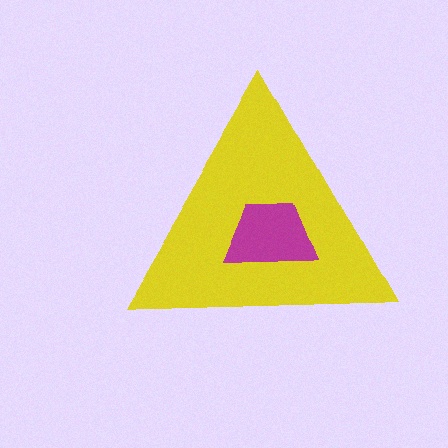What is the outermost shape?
The yellow triangle.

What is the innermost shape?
The magenta trapezoid.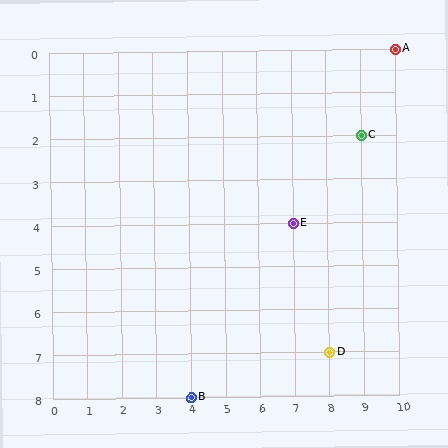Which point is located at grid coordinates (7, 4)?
Point E is at (7, 4).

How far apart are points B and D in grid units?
Points B and D are 4 columns and 1 row apart (about 4.1 grid units diagonally).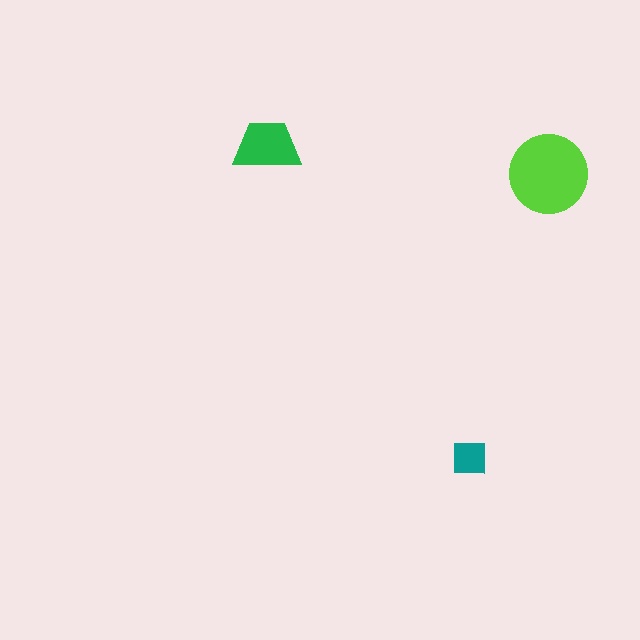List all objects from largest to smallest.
The lime circle, the green trapezoid, the teal square.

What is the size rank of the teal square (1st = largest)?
3rd.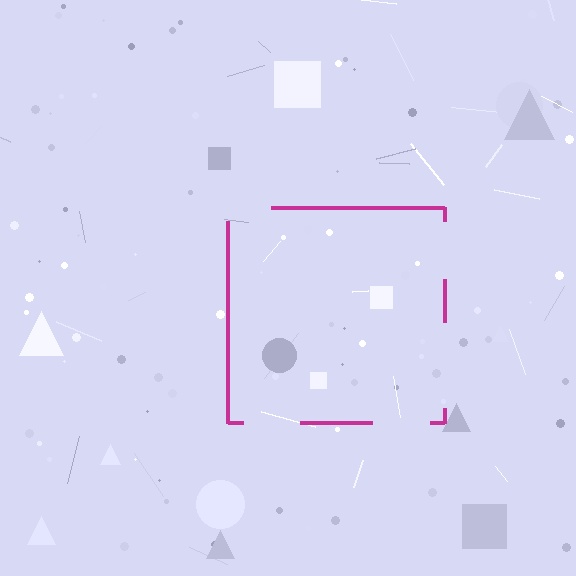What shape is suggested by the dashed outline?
The dashed outline suggests a square.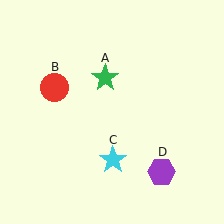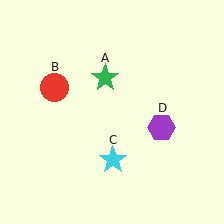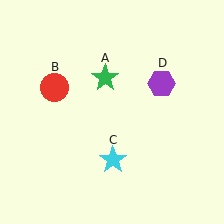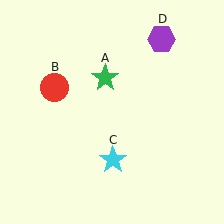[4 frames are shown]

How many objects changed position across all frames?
1 object changed position: purple hexagon (object D).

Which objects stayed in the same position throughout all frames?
Green star (object A) and red circle (object B) and cyan star (object C) remained stationary.